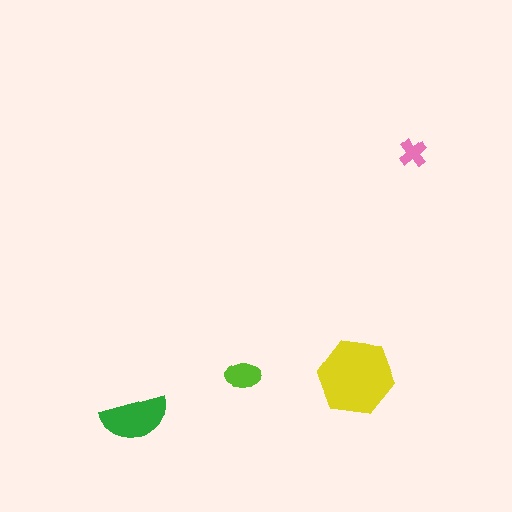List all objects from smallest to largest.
The pink cross, the lime ellipse, the green semicircle, the yellow hexagon.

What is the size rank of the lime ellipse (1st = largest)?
3rd.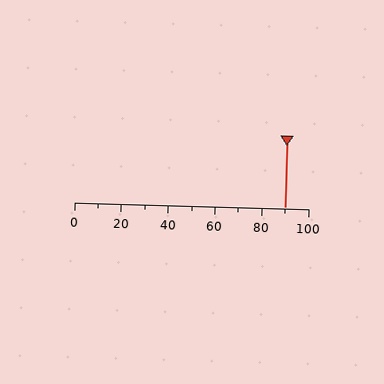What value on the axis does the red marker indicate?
The marker indicates approximately 90.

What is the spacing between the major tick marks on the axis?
The major ticks are spaced 20 apart.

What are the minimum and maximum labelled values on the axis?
The axis runs from 0 to 100.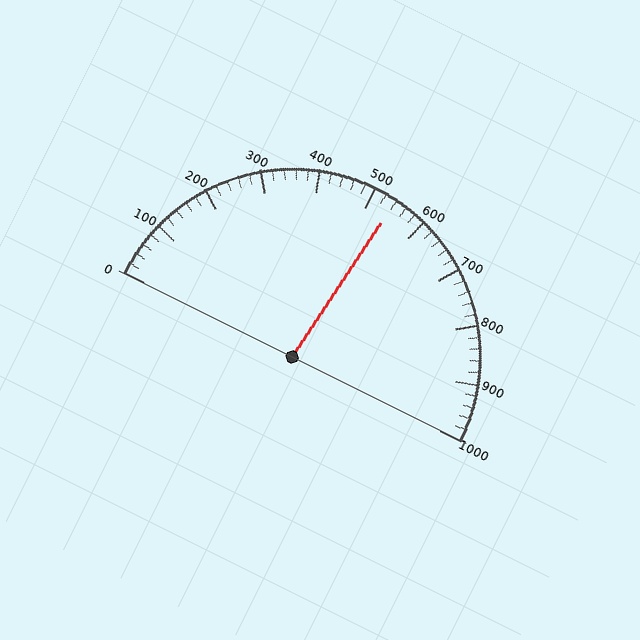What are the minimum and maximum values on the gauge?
The gauge ranges from 0 to 1000.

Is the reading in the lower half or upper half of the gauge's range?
The reading is in the upper half of the range (0 to 1000).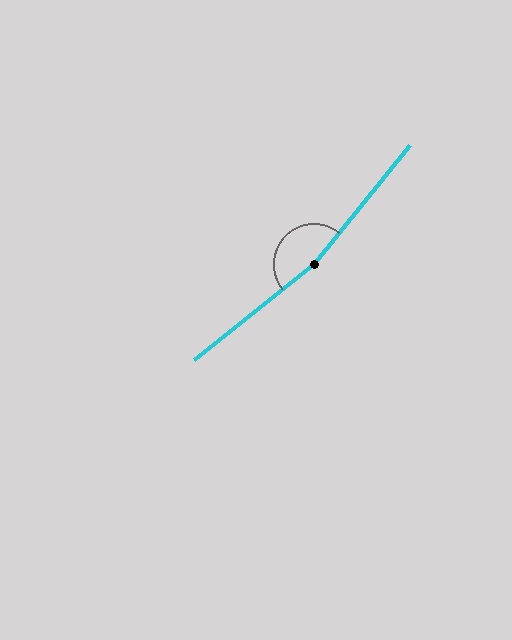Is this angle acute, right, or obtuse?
It is obtuse.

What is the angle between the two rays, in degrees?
Approximately 168 degrees.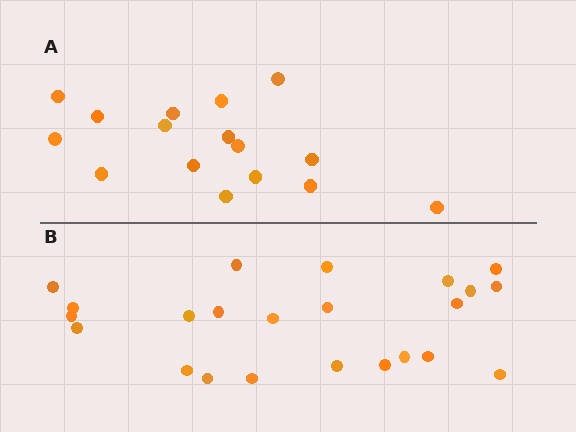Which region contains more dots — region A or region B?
Region B (the bottom region) has more dots.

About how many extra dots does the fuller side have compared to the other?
Region B has roughly 8 or so more dots than region A.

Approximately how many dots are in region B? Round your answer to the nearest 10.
About 20 dots. (The exact count is 23, which rounds to 20.)